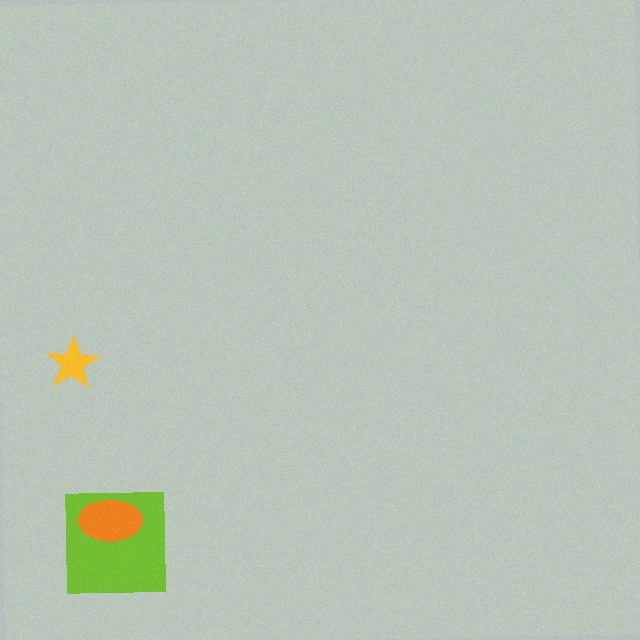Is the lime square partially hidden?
Yes, it is partially covered by another shape.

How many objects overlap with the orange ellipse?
1 object overlaps with the orange ellipse.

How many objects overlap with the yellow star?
0 objects overlap with the yellow star.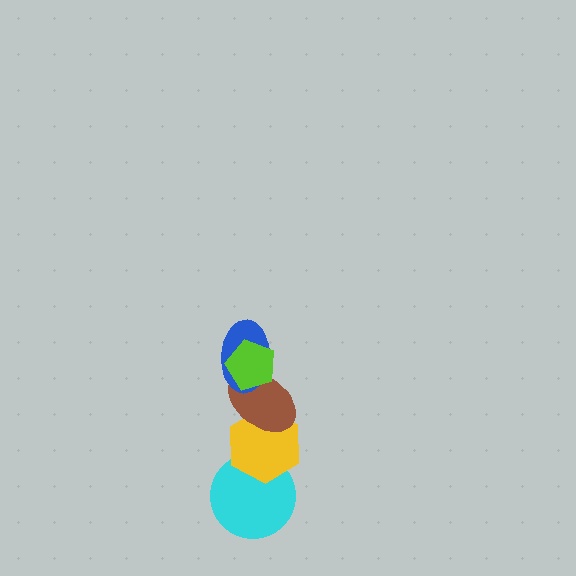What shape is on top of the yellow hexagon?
The brown ellipse is on top of the yellow hexagon.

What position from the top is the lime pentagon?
The lime pentagon is 1st from the top.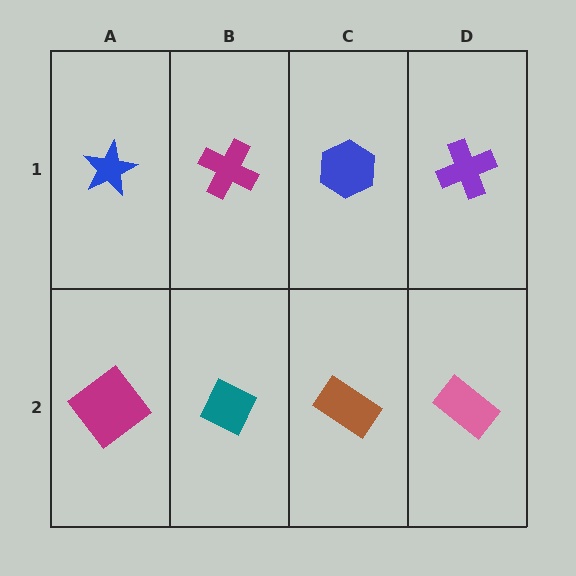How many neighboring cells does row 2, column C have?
3.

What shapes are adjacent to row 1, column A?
A magenta diamond (row 2, column A), a magenta cross (row 1, column B).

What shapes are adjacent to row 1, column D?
A pink rectangle (row 2, column D), a blue hexagon (row 1, column C).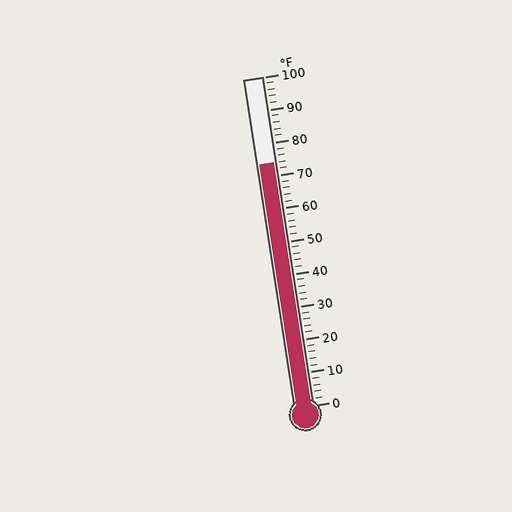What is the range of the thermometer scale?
The thermometer scale ranges from 0°F to 100°F.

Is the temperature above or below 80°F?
The temperature is below 80°F.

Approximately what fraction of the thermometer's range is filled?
The thermometer is filled to approximately 75% of its range.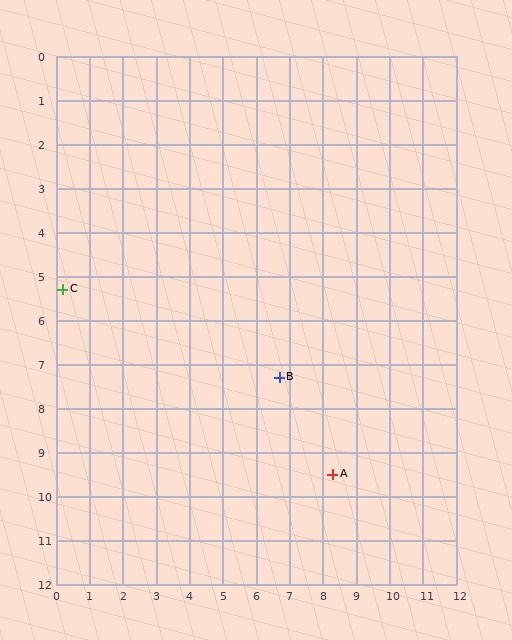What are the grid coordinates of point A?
Point A is at approximately (8.3, 9.5).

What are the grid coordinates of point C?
Point C is at approximately (0.2, 5.3).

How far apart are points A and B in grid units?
Points A and B are about 2.7 grid units apart.